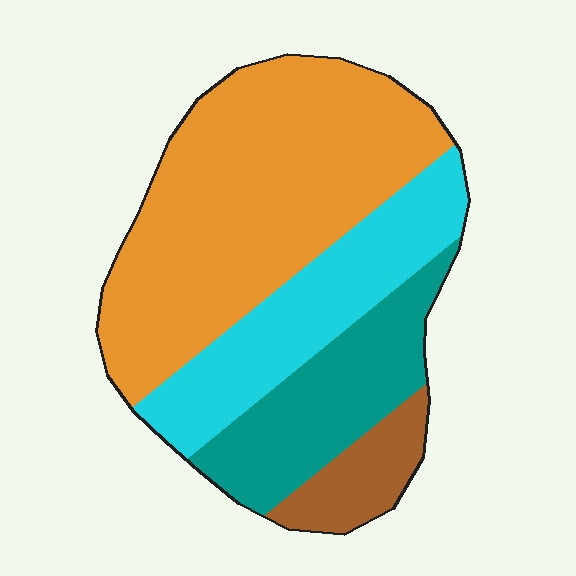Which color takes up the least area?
Brown, at roughly 10%.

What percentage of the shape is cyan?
Cyan covers 23% of the shape.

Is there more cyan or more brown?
Cyan.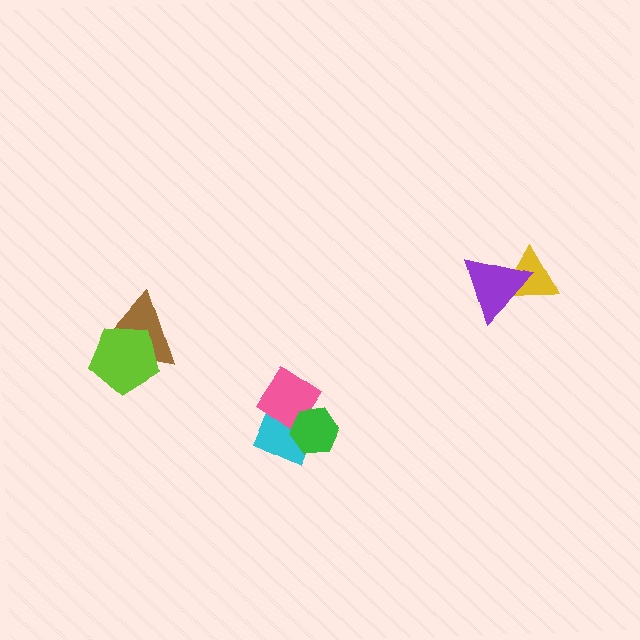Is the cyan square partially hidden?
Yes, it is partially covered by another shape.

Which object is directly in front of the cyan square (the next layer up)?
The pink diamond is directly in front of the cyan square.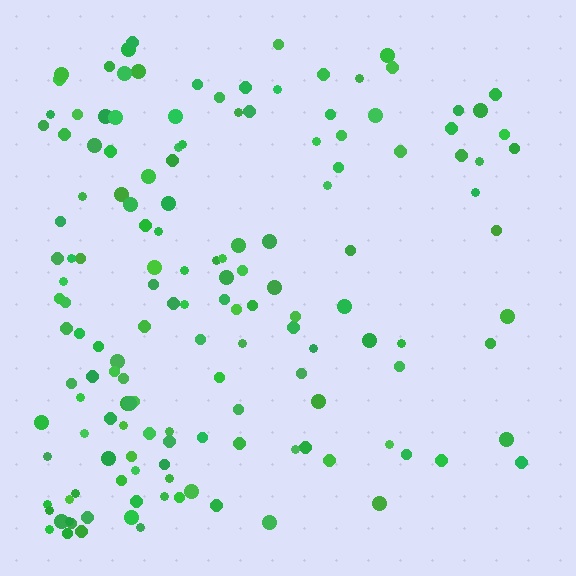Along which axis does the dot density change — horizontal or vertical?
Horizontal.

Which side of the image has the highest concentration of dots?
The left.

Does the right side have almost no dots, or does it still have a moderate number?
Still a moderate number, just noticeably fewer than the left.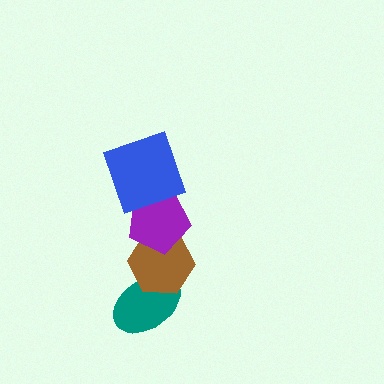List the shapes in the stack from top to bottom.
From top to bottom: the blue square, the purple pentagon, the brown hexagon, the teal ellipse.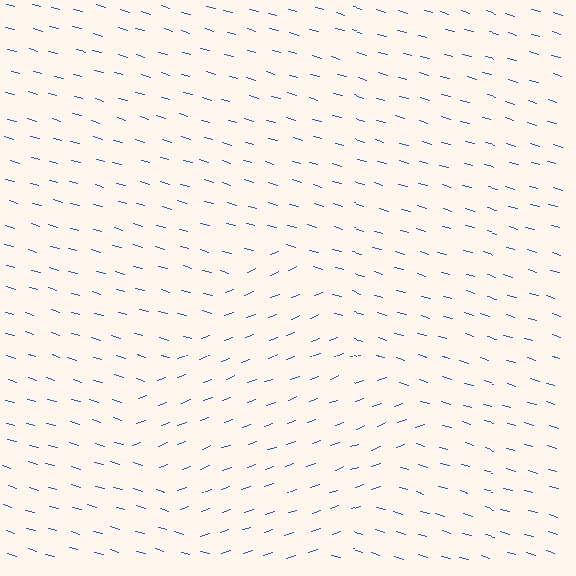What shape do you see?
I see a diamond.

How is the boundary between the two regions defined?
The boundary is defined purely by a change in line orientation (approximately 36 degrees difference). All lines are the same color and thickness.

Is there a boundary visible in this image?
Yes, there is a texture boundary formed by a change in line orientation.